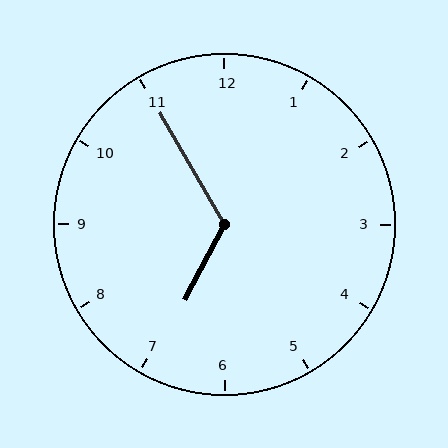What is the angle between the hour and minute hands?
Approximately 122 degrees.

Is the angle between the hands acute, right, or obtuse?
It is obtuse.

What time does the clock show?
6:55.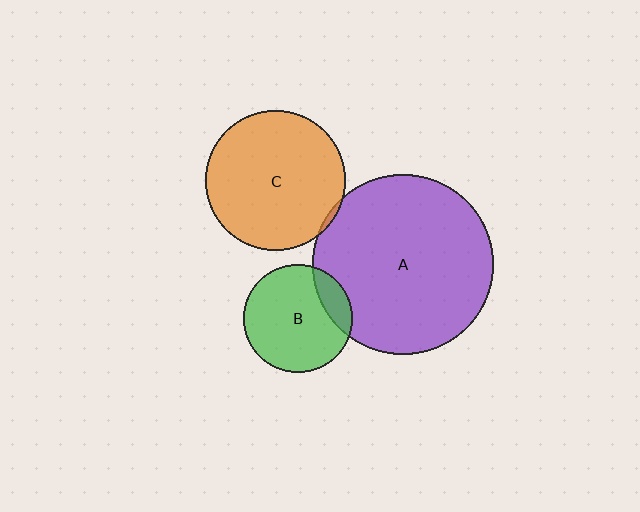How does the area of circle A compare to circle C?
Approximately 1.7 times.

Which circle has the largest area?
Circle A (purple).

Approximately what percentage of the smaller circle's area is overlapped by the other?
Approximately 5%.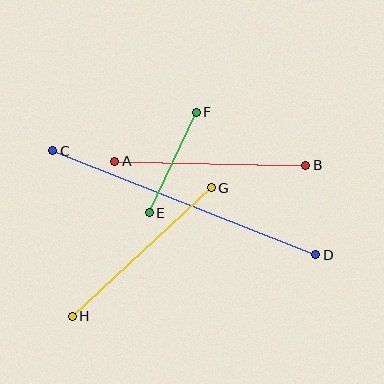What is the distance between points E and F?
The distance is approximately 111 pixels.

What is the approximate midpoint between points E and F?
The midpoint is at approximately (173, 163) pixels.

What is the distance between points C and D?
The distance is approximately 282 pixels.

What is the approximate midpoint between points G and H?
The midpoint is at approximately (142, 252) pixels.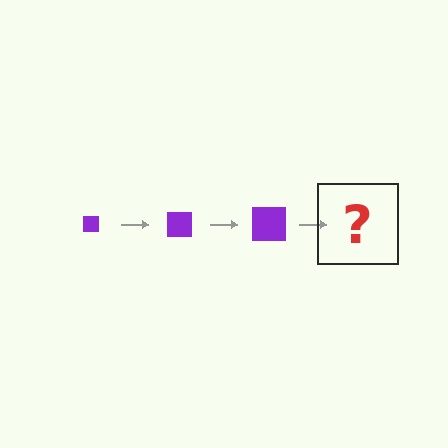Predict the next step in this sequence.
The next step is a purple square, larger than the previous one.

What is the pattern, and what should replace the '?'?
The pattern is that the square gets progressively larger each step. The '?' should be a purple square, larger than the previous one.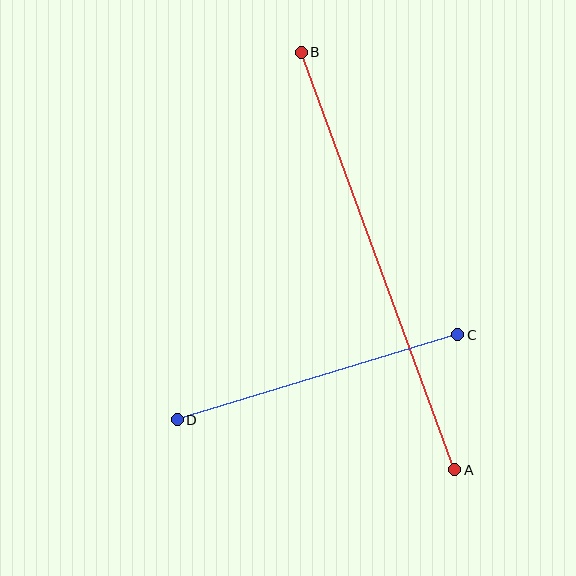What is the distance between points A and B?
The distance is approximately 445 pixels.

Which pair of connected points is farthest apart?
Points A and B are farthest apart.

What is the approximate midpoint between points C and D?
The midpoint is at approximately (318, 377) pixels.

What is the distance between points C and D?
The distance is approximately 293 pixels.